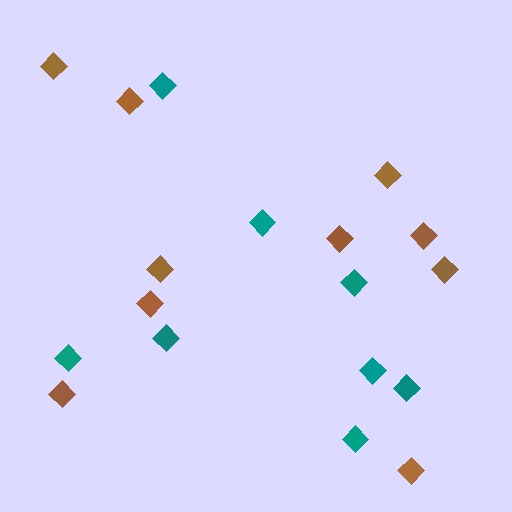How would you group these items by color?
There are 2 groups: one group of teal diamonds (8) and one group of brown diamonds (10).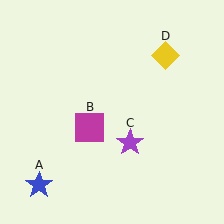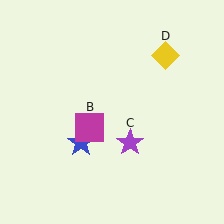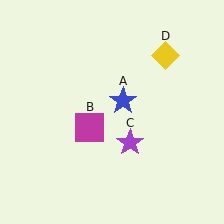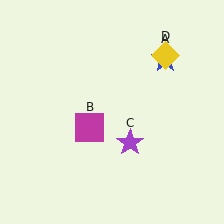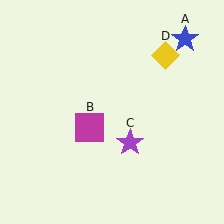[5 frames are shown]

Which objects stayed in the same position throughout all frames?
Magenta square (object B) and purple star (object C) and yellow diamond (object D) remained stationary.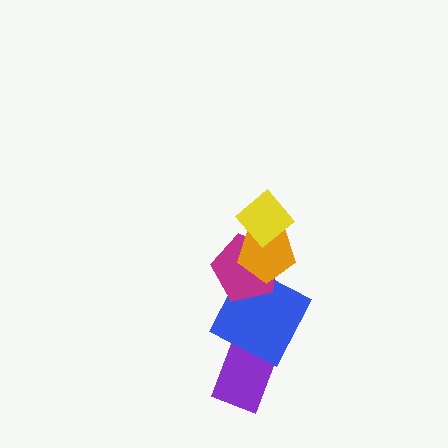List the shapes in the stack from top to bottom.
From top to bottom: the yellow diamond, the orange pentagon, the magenta pentagon, the blue square, the purple rectangle.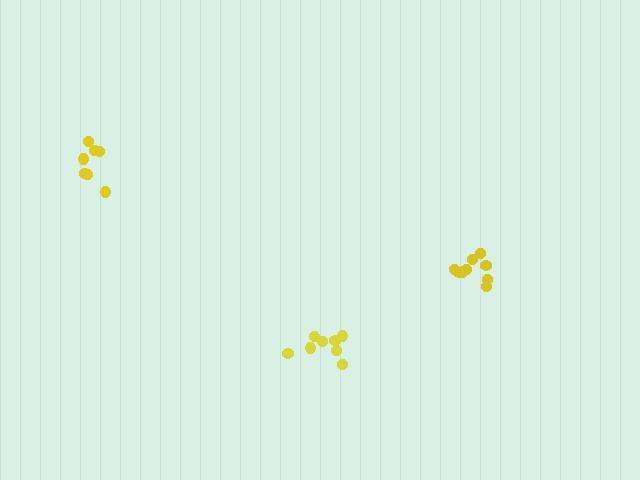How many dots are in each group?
Group 1: 9 dots, Group 2: 8 dots, Group 3: 7 dots (24 total).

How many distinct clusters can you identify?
There are 3 distinct clusters.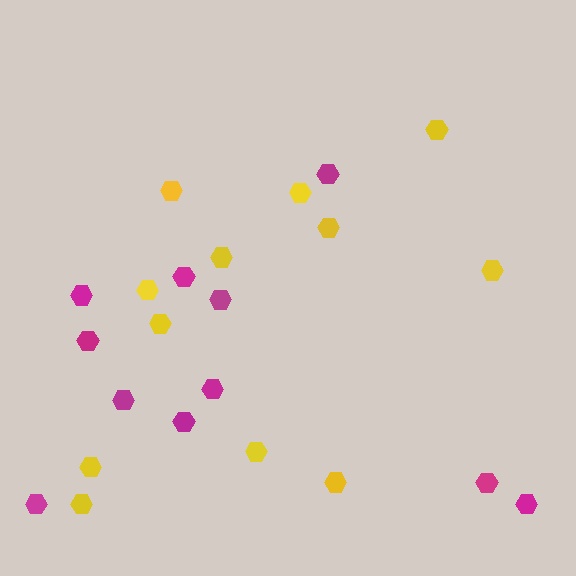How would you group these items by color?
There are 2 groups: one group of magenta hexagons (11) and one group of yellow hexagons (12).